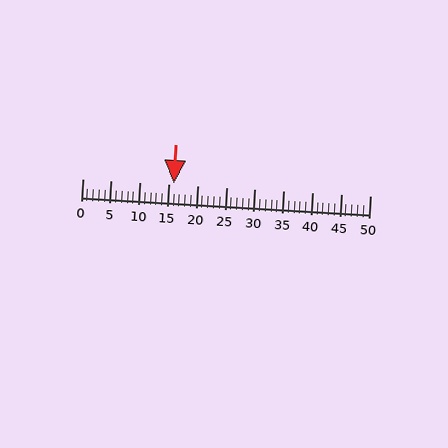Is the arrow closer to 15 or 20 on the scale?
The arrow is closer to 15.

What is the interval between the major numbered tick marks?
The major tick marks are spaced 5 units apart.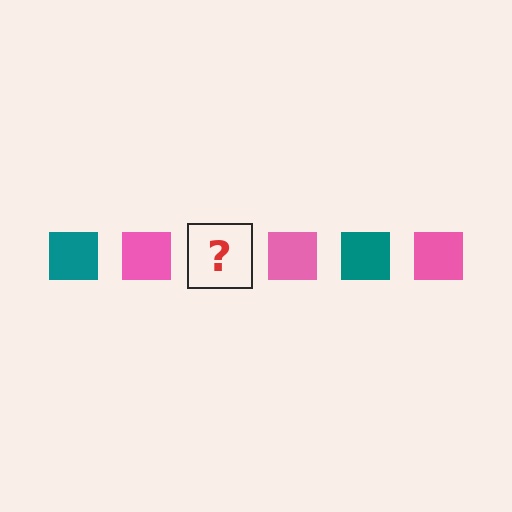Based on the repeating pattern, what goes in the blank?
The blank should be a teal square.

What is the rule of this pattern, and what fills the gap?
The rule is that the pattern cycles through teal, pink squares. The gap should be filled with a teal square.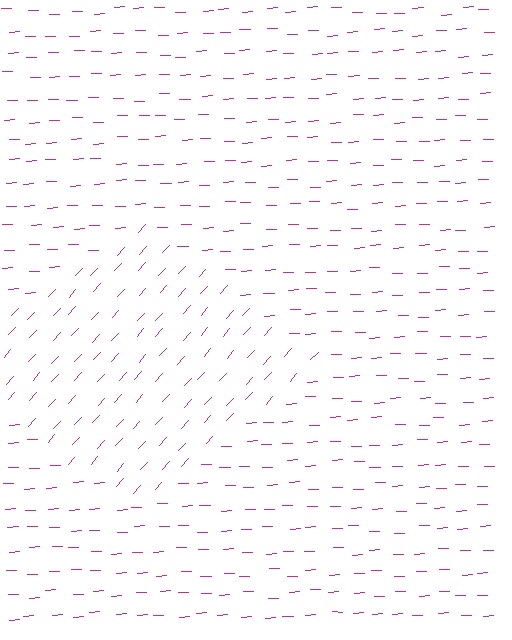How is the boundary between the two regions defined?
The boundary is defined purely by a change in line orientation (approximately 45 degrees difference). All lines are the same color and thickness.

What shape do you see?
I see a diamond.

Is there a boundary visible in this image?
Yes, there is a texture boundary formed by a change in line orientation.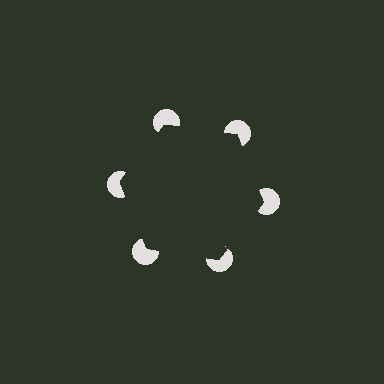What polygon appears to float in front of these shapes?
An illusory hexagon — its edges are inferred from the aligned wedge cuts in the pac-man discs, not physically drawn.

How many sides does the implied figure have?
6 sides.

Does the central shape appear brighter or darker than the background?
It typically appears slightly darker than the background, even though no actual brightness change is drawn.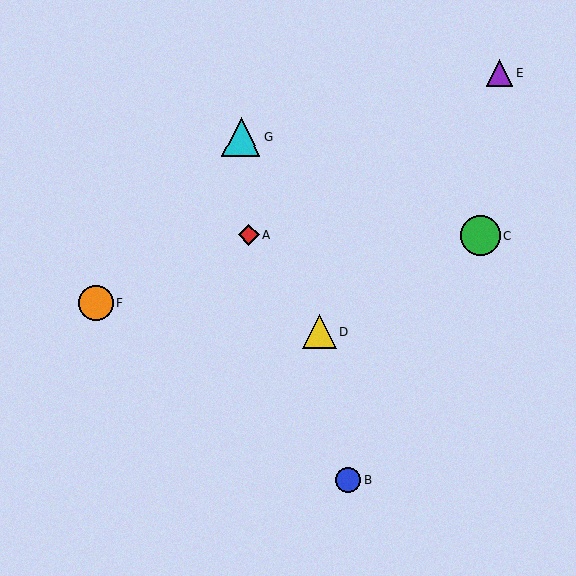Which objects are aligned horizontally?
Objects A, C are aligned horizontally.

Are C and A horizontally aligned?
Yes, both are at y≈235.